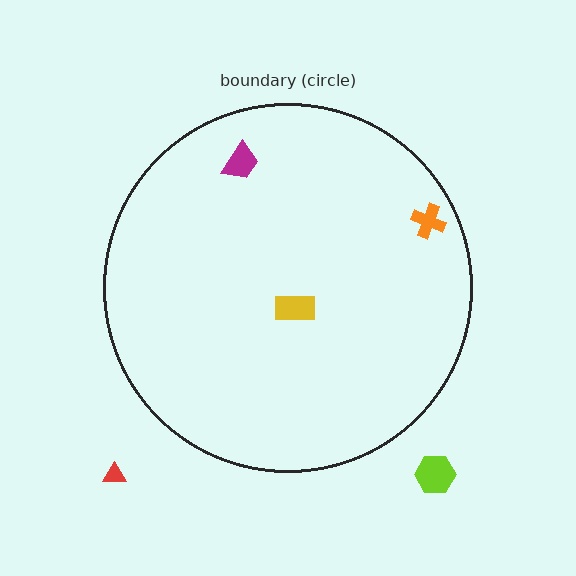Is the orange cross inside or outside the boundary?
Inside.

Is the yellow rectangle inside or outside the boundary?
Inside.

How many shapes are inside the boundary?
3 inside, 2 outside.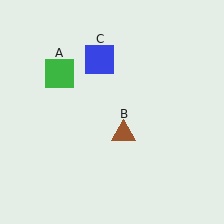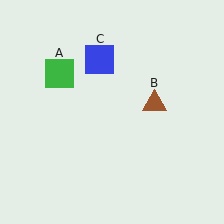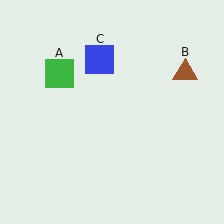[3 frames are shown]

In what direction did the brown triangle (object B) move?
The brown triangle (object B) moved up and to the right.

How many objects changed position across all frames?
1 object changed position: brown triangle (object B).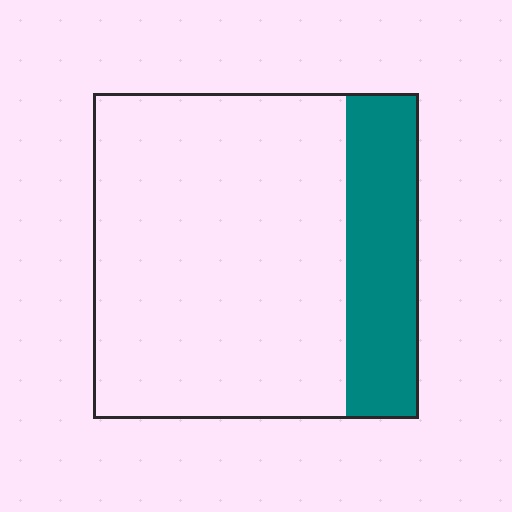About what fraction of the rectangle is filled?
About one fifth (1/5).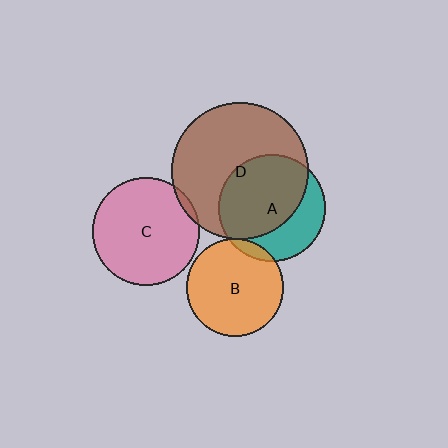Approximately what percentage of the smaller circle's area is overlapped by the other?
Approximately 5%.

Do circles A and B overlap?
Yes.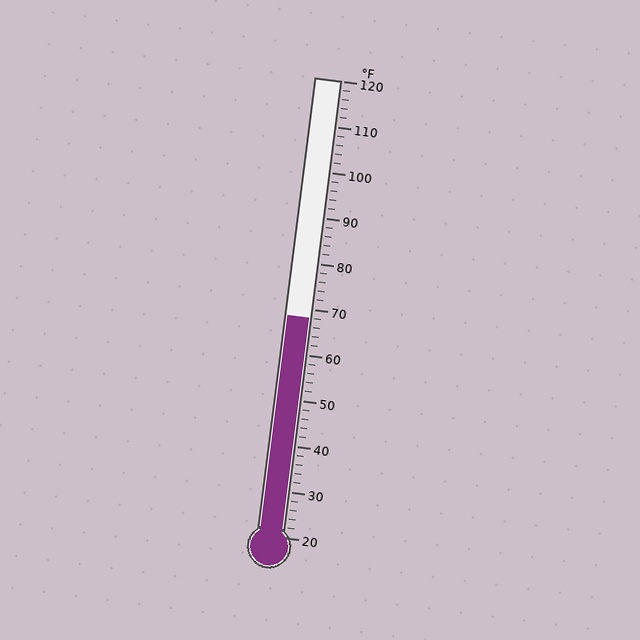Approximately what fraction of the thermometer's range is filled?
The thermometer is filled to approximately 50% of its range.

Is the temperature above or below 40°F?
The temperature is above 40°F.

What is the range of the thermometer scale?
The thermometer scale ranges from 20°F to 120°F.